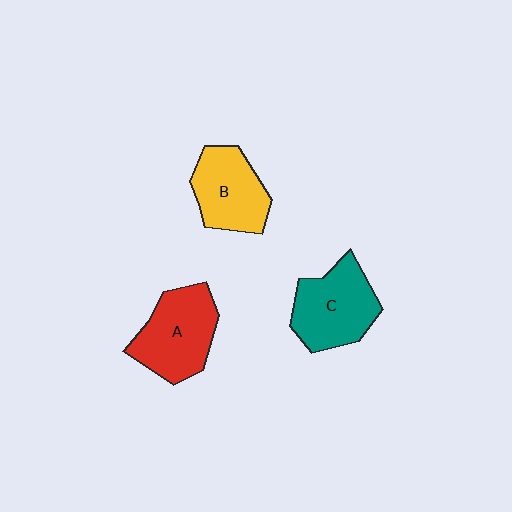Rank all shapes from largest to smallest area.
From largest to smallest: A (red), C (teal), B (yellow).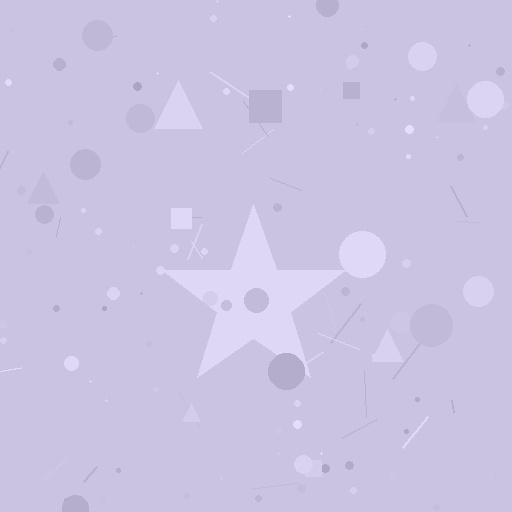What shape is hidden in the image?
A star is hidden in the image.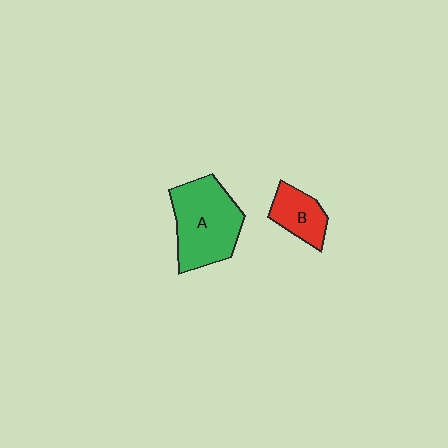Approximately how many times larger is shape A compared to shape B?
Approximately 2.1 times.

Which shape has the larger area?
Shape A (green).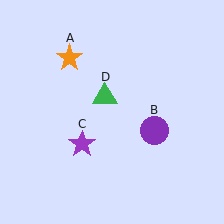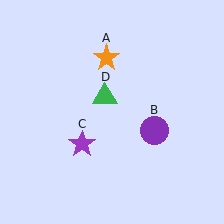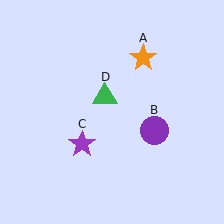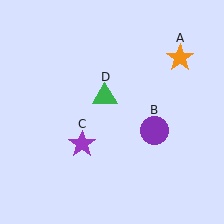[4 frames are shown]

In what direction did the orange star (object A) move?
The orange star (object A) moved right.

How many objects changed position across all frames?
1 object changed position: orange star (object A).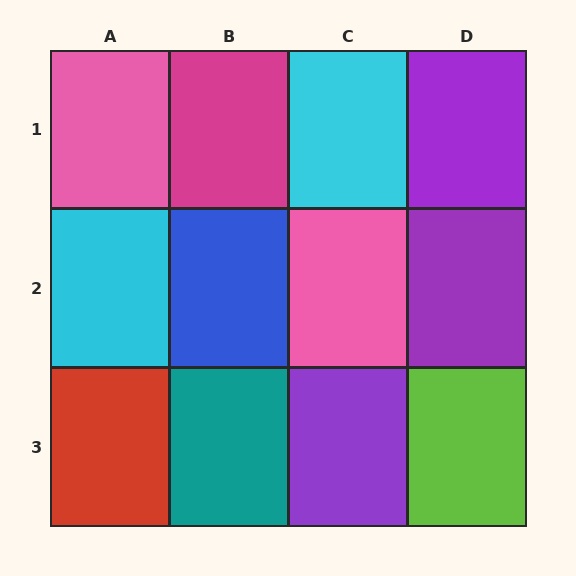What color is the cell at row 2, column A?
Cyan.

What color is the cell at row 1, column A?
Pink.